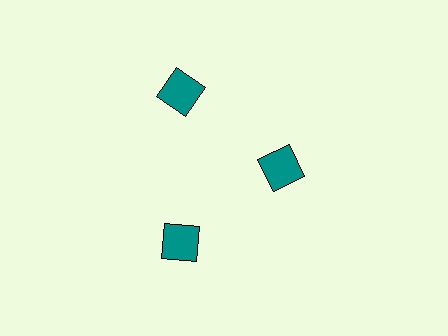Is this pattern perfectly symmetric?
No. The 3 teal squares are arranged in a ring, but one element near the 3 o'clock position is pulled inward toward the center, breaking the 3-fold rotational symmetry.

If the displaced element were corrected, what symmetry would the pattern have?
It would have 3-fold rotational symmetry — the pattern would map onto itself every 120 degrees.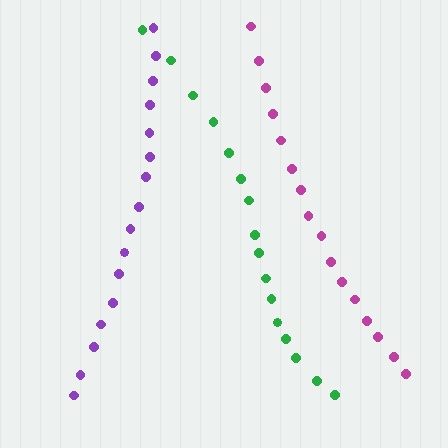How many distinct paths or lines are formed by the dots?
There are 3 distinct paths.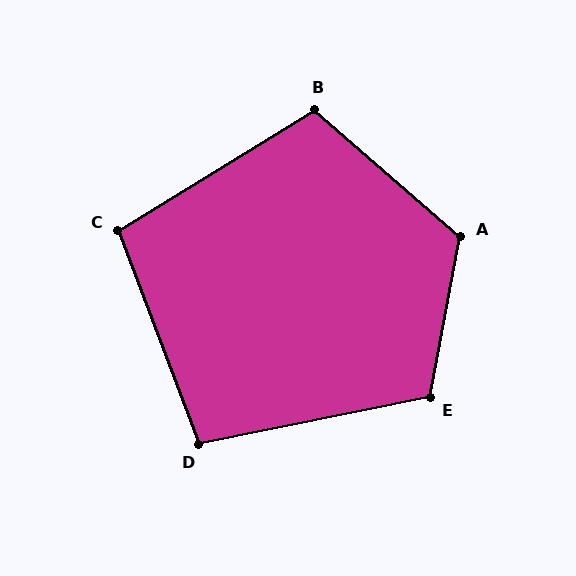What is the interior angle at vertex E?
Approximately 112 degrees (obtuse).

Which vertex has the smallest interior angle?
D, at approximately 99 degrees.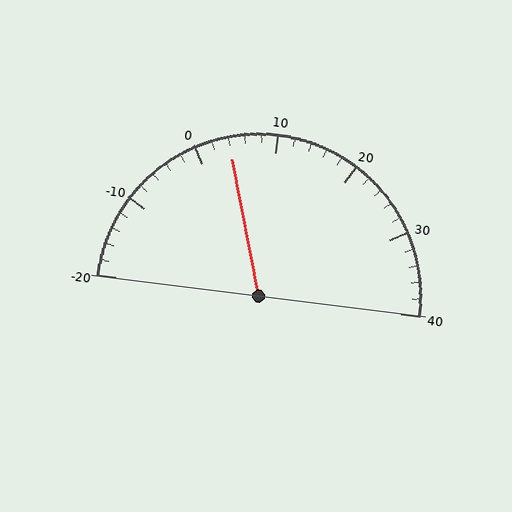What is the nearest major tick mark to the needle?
The nearest major tick mark is 0.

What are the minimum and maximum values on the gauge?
The gauge ranges from -20 to 40.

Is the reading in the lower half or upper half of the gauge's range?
The reading is in the lower half of the range (-20 to 40).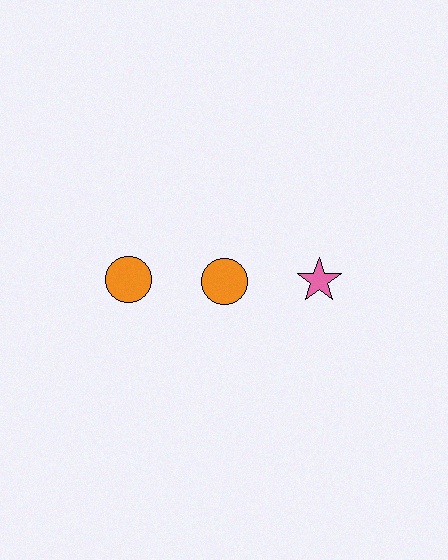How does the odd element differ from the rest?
It differs in both color (pink instead of orange) and shape (star instead of circle).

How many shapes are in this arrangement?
There are 3 shapes arranged in a grid pattern.